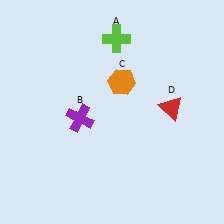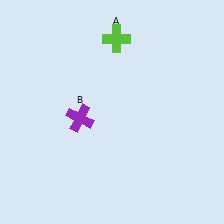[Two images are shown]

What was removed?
The orange hexagon (C), the red triangle (D) were removed in Image 2.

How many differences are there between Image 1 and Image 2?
There are 2 differences between the two images.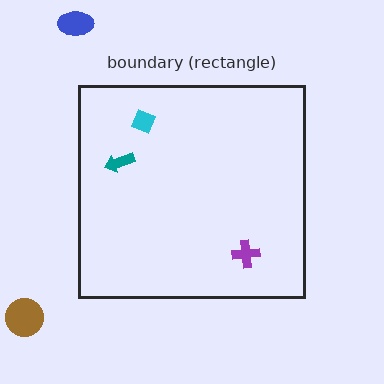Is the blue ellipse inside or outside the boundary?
Outside.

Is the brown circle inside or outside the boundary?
Outside.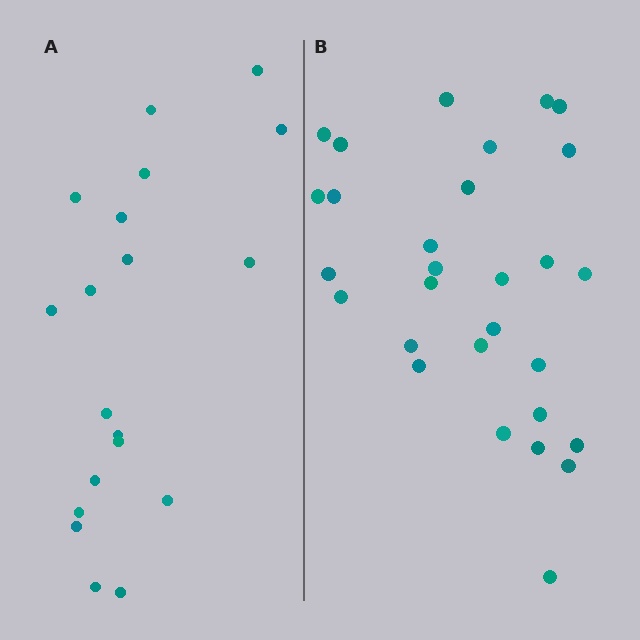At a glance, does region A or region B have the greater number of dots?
Region B (the right region) has more dots.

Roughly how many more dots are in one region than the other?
Region B has roughly 10 or so more dots than region A.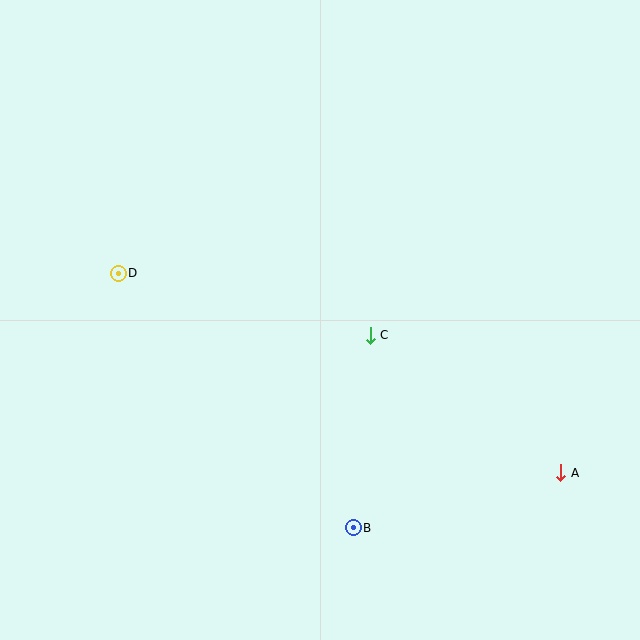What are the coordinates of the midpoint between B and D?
The midpoint between B and D is at (236, 400).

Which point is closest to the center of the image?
Point C at (370, 335) is closest to the center.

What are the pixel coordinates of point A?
Point A is at (561, 473).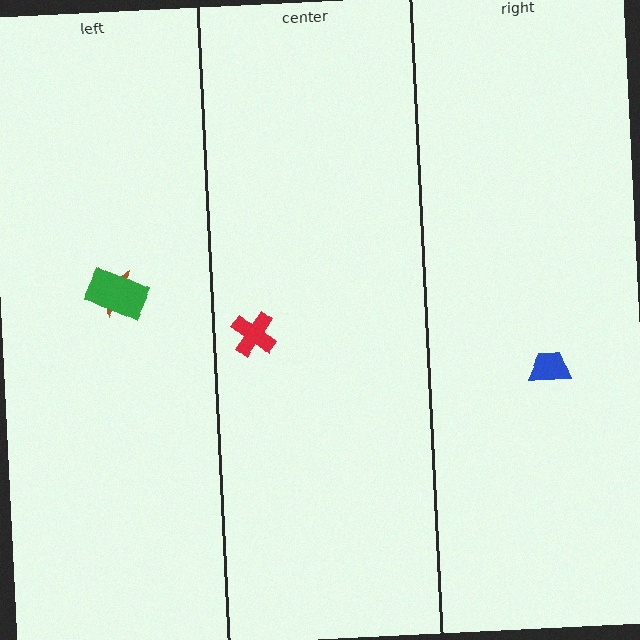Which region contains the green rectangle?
The left region.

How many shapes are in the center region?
1.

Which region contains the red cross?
The center region.